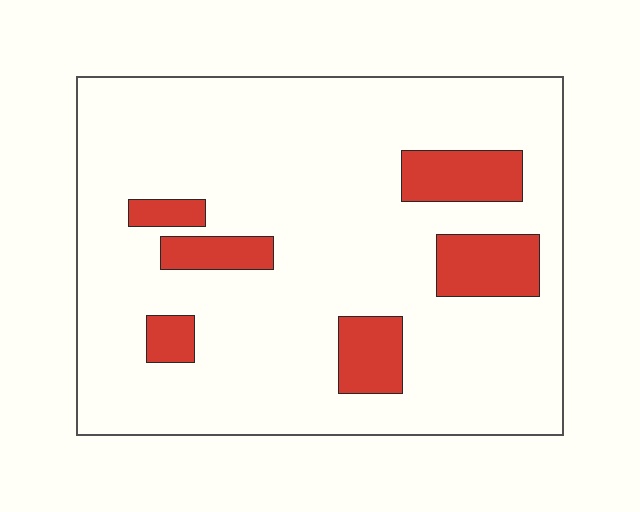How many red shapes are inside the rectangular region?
6.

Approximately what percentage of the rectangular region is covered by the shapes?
Approximately 15%.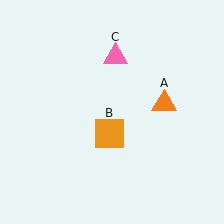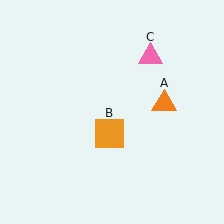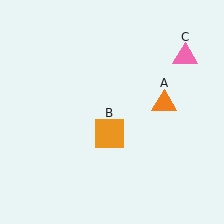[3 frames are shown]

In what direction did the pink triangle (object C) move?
The pink triangle (object C) moved right.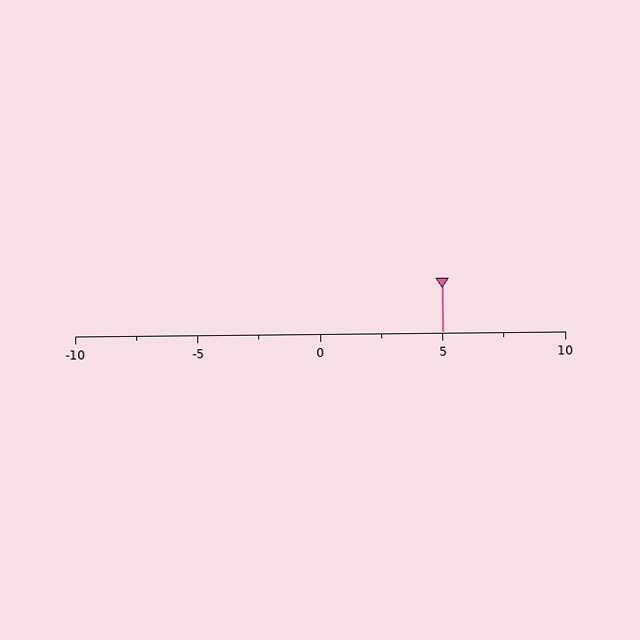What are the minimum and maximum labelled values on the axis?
The axis runs from -10 to 10.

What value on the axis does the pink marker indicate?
The marker indicates approximately 5.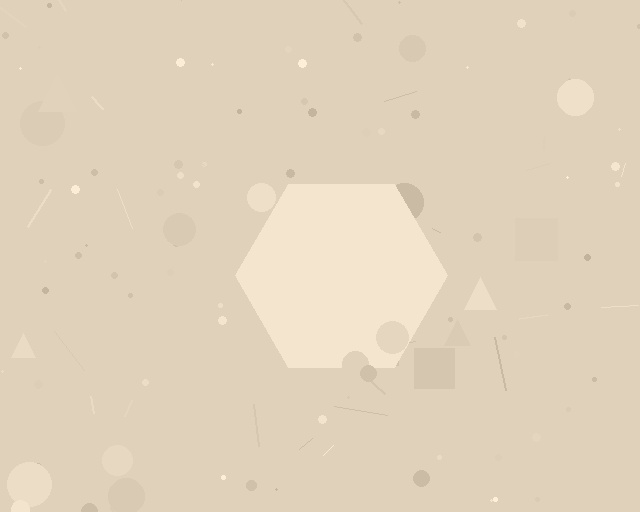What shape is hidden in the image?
A hexagon is hidden in the image.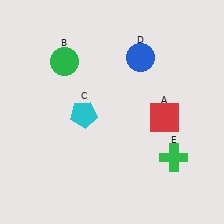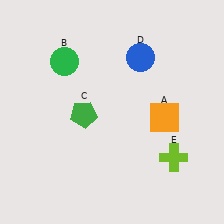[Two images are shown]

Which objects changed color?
A changed from red to orange. C changed from cyan to green. E changed from green to lime.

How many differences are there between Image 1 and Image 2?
There are 3 differences between the two images.